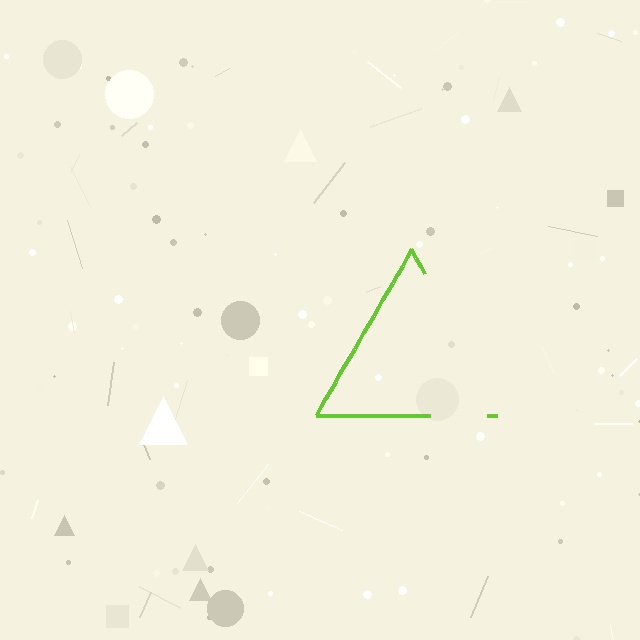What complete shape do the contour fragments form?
The contour fragments form a triangle.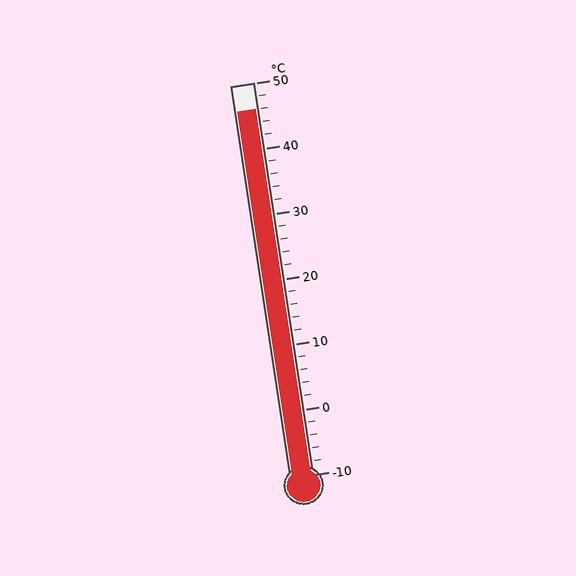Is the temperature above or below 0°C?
The temperature is above 0°C.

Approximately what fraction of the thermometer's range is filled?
The thermometer is filled to approximately 95% of its range.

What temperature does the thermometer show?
The thermometer shows approximately 46°C.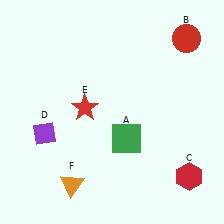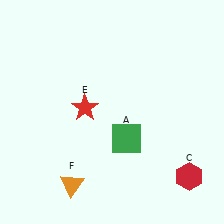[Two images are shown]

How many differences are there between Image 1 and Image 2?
There are 2 differences between the two images.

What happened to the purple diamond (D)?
The purple diamond (D) was removed in Image 2. It was in the bottom-left area of Image 1.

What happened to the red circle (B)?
The red circle (B) was removed in Image 2. It was in the top-right area of Image 1.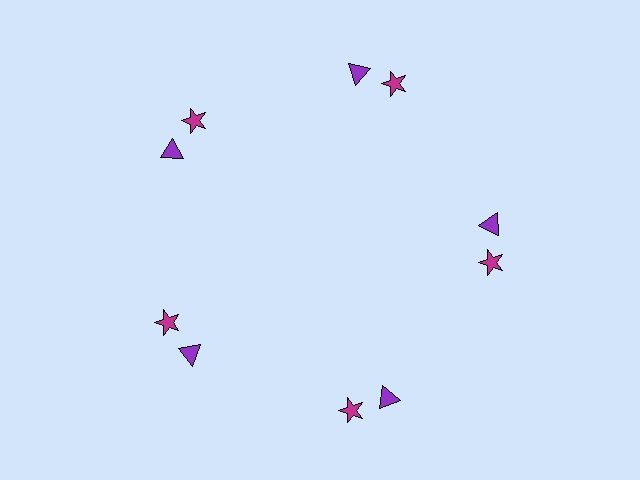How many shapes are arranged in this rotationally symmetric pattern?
There are 10 shapes, arranged in 5 groups of 2.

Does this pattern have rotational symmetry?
Yes, this pattern has 5-fold rotational symmetry. It looks the same after rotating 72 degrees around the center.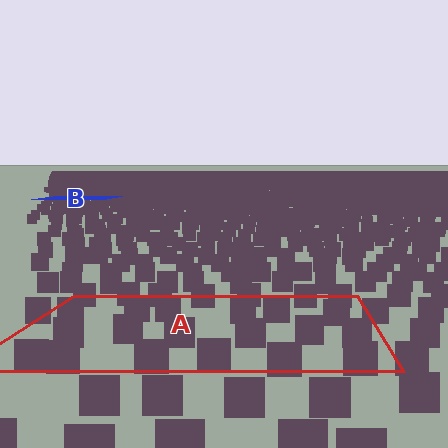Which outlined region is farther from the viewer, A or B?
Region B is farther from the viewer — the texture elements inside it appear smaller and more densely packed.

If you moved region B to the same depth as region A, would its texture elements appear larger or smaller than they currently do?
They would appear larger. At a closer depth, the same texture elements are projected at a bigger on-screen size.